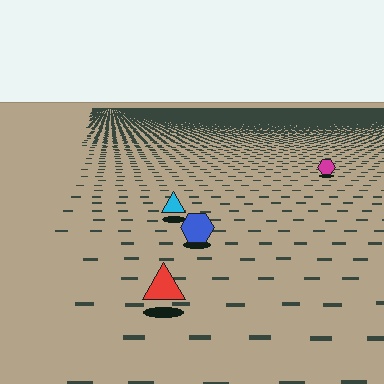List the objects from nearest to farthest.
From nearest to farthest: the red triangle, the blue hexagon, the cyan triangle, the magenta hexagon.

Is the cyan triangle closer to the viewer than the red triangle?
No. The red triangle is closer — you can tell from the texture gradient: the ground texture is coarser near it.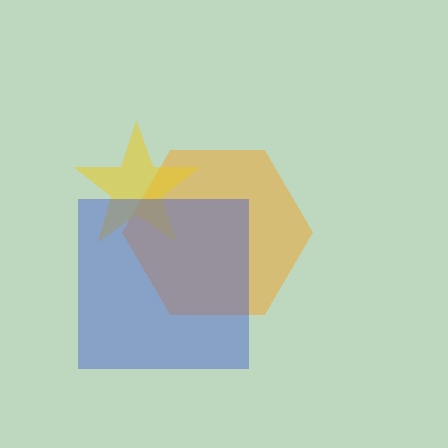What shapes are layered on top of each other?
The layered shapes are: an orange hexagon, a yellow star, a blue square.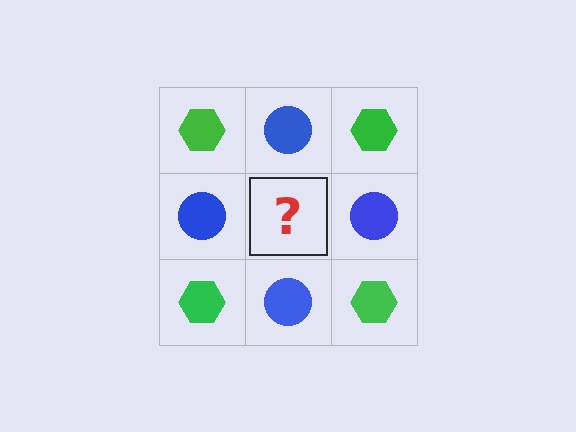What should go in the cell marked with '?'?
The missing cell should contain a green hexagon.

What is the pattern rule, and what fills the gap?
The rule is that it alternates green hexagon and blue circle in a checkerboard pattern. The gap should be filled with a green hexagon.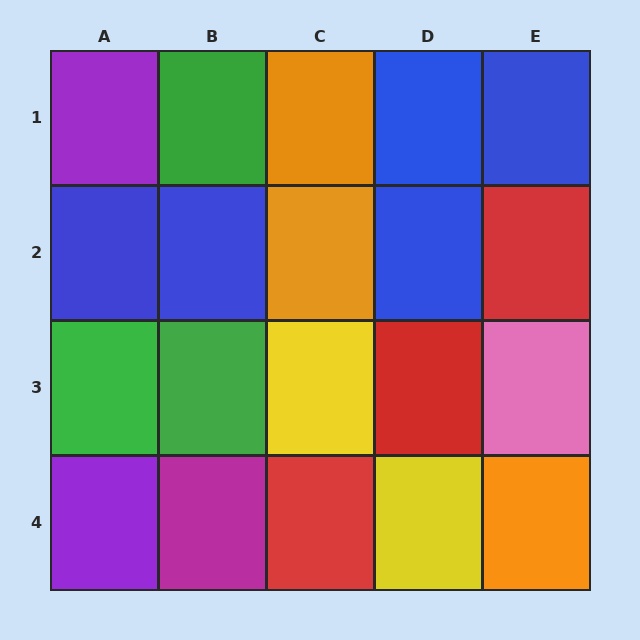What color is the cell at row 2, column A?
Blue.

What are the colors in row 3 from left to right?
Green, green, yellow, red, pink.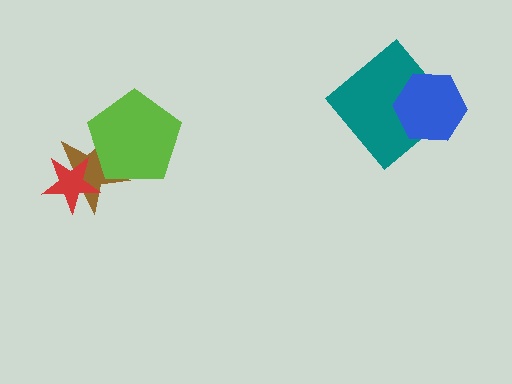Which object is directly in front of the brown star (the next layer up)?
The red star is directly in front of the brown star.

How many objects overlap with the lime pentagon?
1 object overlaps with the lime pentagon.